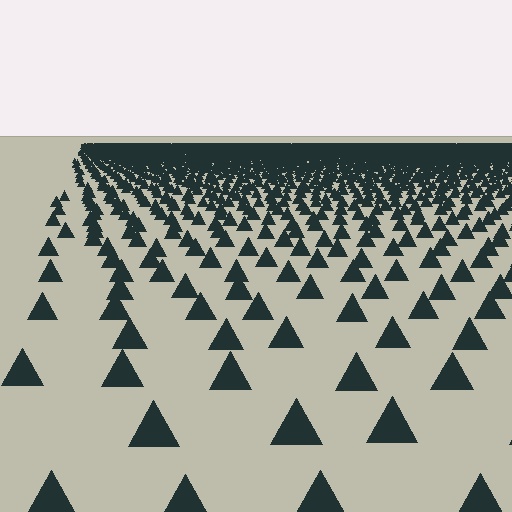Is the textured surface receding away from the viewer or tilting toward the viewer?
The surface is receding away from the viewer. Texture elements get smaller and denser toward the top.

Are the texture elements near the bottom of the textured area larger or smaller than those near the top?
Larger. Near the bottom, elements are closer to the viewer and appear at a bigger on-screen size.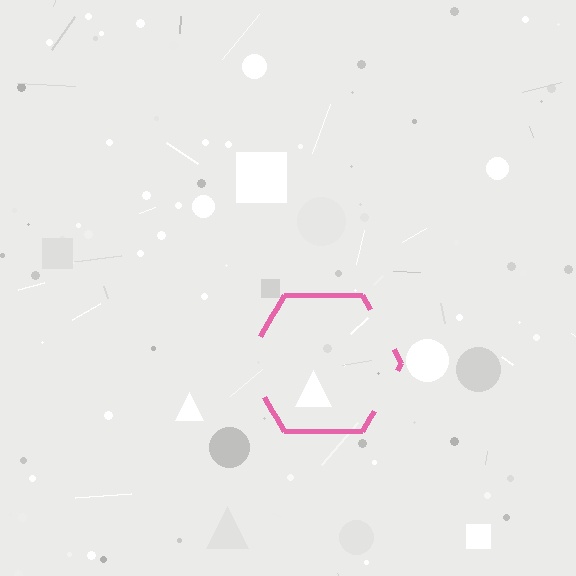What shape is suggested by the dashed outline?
The dashed outline suggests a hexagon.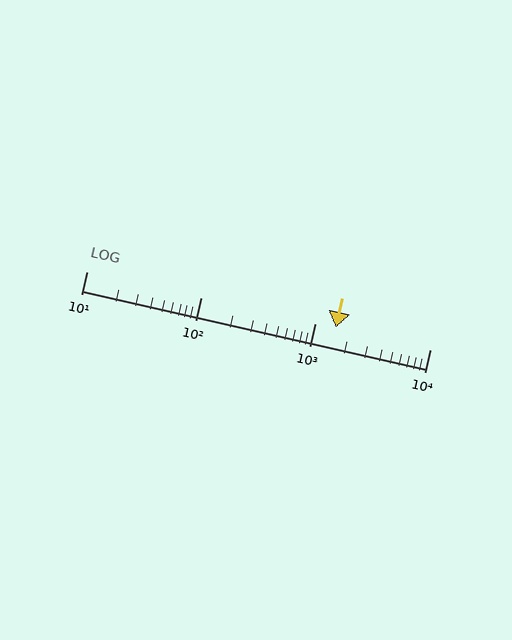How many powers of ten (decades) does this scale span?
The scale spans 3 decades, from 10 to 10000.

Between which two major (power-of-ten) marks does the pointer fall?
The pointer is between 1000 and 10000.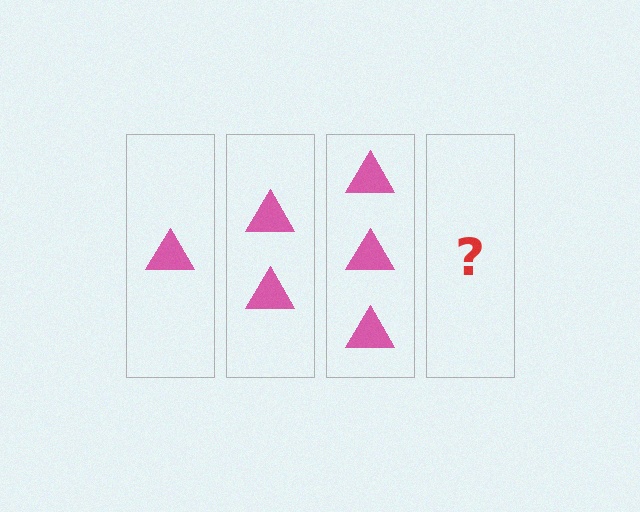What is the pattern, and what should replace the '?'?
The pattern is that each step adds one more triangle. The '?' should be 4 triangles.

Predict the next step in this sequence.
The next step is 4 triangles.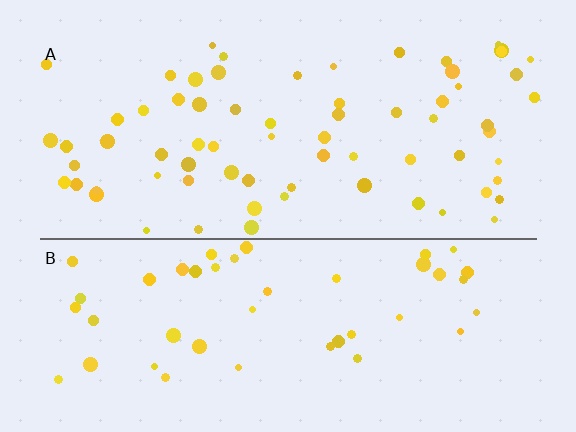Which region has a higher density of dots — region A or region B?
A (the top).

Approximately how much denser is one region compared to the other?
Approximately 1.5× — region A over region B.